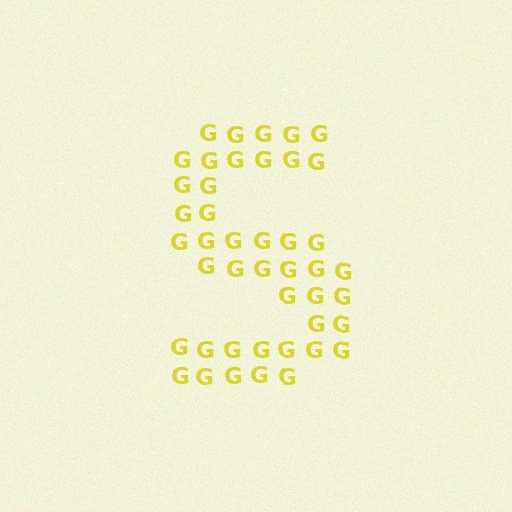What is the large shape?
The large shape is the letter S.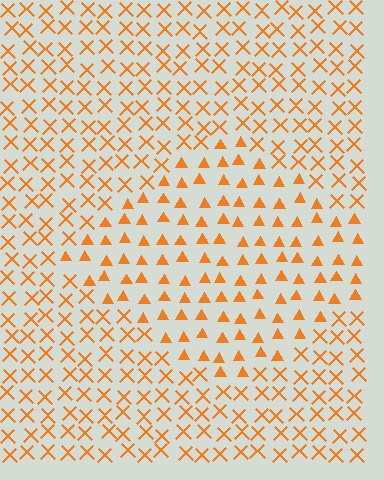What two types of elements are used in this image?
The image uses triangles inside the diamond region and X marks outside it.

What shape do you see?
I see a diamond.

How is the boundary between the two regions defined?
The boundary is defined by a change in element shape: triangles inside vs. X marks outside. All elements share the same color and spacing.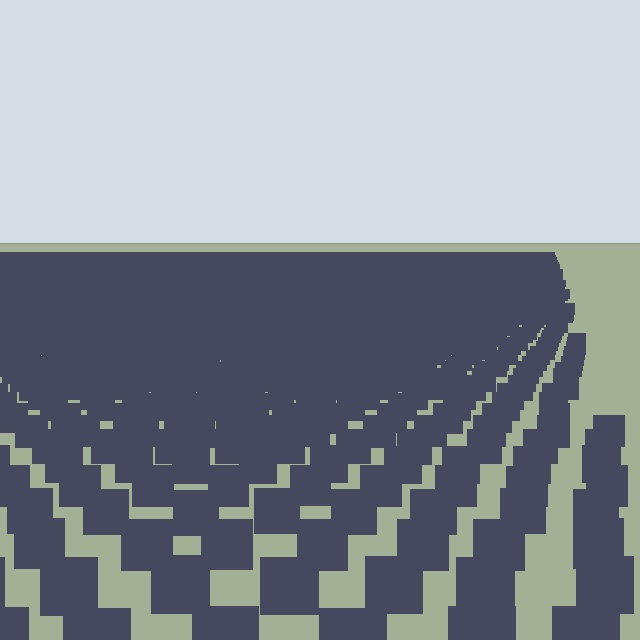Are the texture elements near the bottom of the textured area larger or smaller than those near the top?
Larger. Near the bottom, elements are closer to the viewer and appear at a bigger on-screen size.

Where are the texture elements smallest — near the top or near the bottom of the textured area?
Near the top.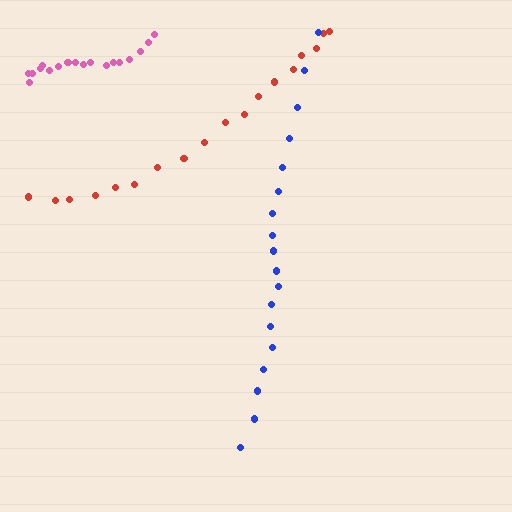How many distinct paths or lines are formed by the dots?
There are 3 distinct paths.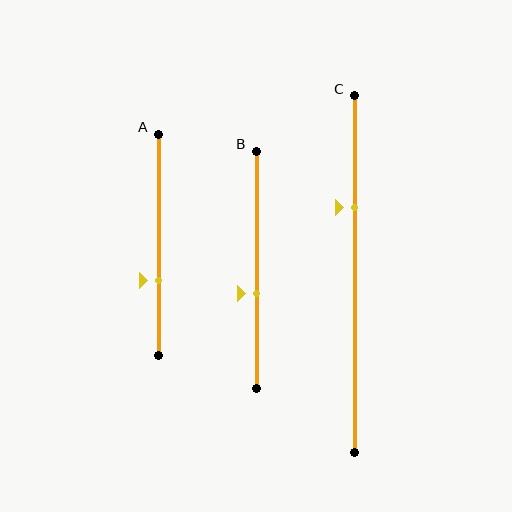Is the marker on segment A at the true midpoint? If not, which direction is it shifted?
No, the marker on segment A is shifted downward by about 16% of the segment length.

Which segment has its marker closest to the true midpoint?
Segment B has its marker closest to the true midpoint.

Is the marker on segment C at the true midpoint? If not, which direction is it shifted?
No, the marker on segment C is shifted upward by about 19% of the segment length.